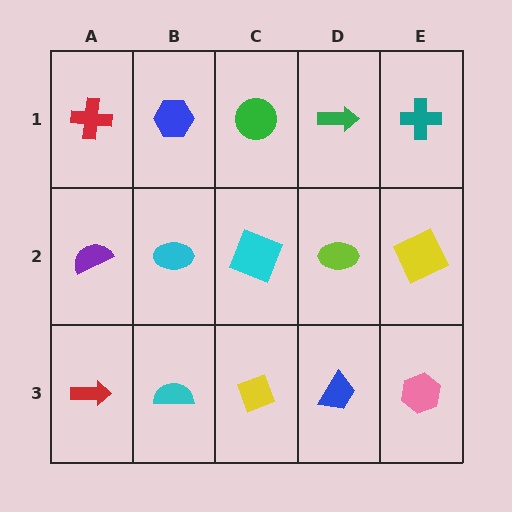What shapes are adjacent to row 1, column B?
A cyan ellipse (row 2, column B), a red cross (row 1, column A), a green circle (row 1, column C).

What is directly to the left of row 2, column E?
A lime ellipse.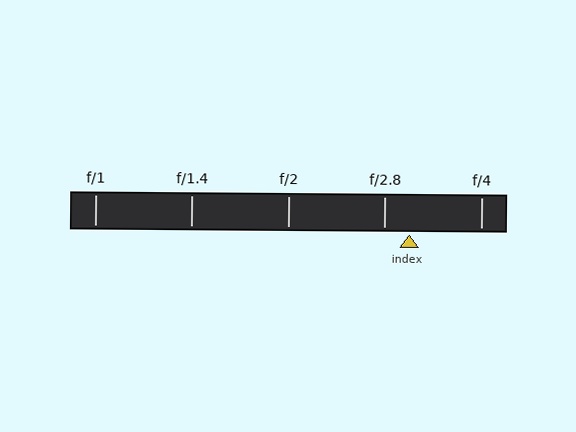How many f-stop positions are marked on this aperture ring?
There are 5 f-stop positions marked.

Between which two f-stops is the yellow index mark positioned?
The index mark is between f/2.8 and f/4.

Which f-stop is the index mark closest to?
The index mark is closest to f/2.8.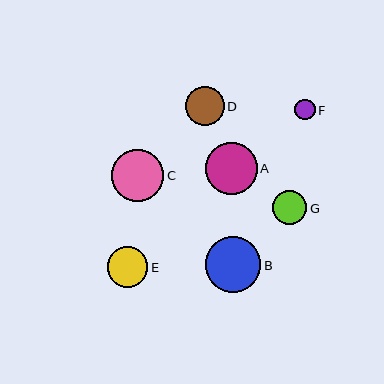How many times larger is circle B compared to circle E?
Circle B is approximately 1.4 times the size of circle E.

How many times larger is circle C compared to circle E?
Circle C is approximately 1.3 times the size of circle E.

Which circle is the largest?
Circle B is the largest with a size of approximately 56 pixels.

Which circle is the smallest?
Circle F is the smallest with a size of approximately 20 pixels.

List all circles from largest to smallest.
From largest to smallest: B, C, A, E, D, G, F.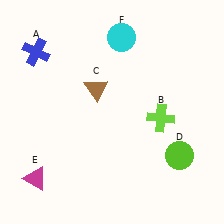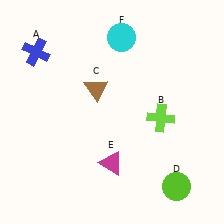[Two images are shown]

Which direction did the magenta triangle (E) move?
The magenta triangle (E) moved right.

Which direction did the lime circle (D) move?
The lime circle (D) moved down.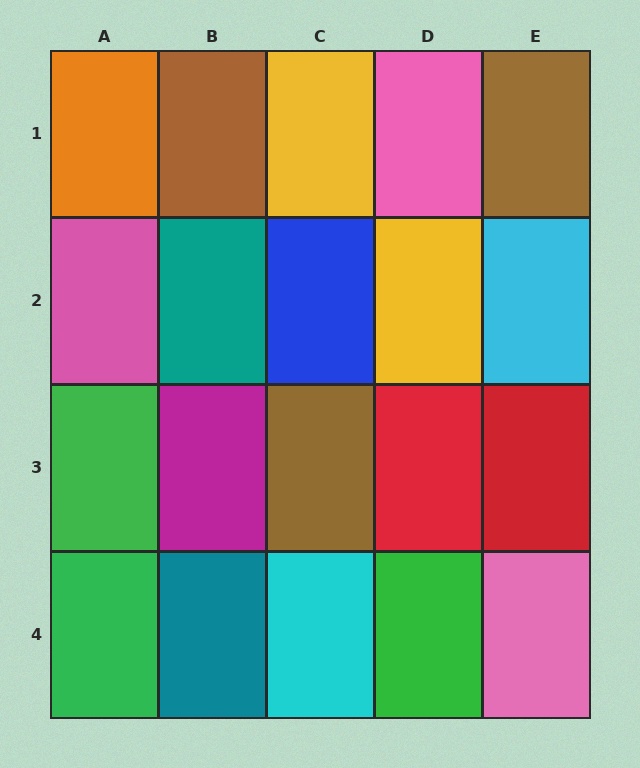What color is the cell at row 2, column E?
Cyan.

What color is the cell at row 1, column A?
Orange.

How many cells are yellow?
2 cells are yellow.